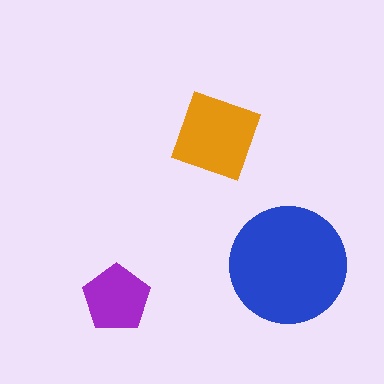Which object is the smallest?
The purple pentagon.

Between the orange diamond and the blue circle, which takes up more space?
The blue circle.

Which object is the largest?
The blue circle.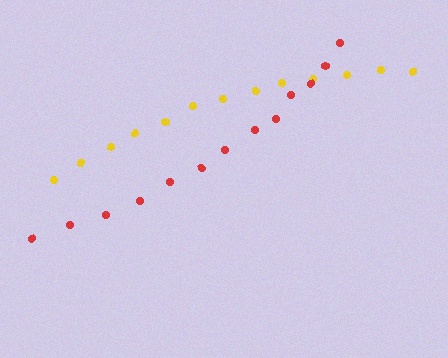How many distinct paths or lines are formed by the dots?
There are 2 distinct paths.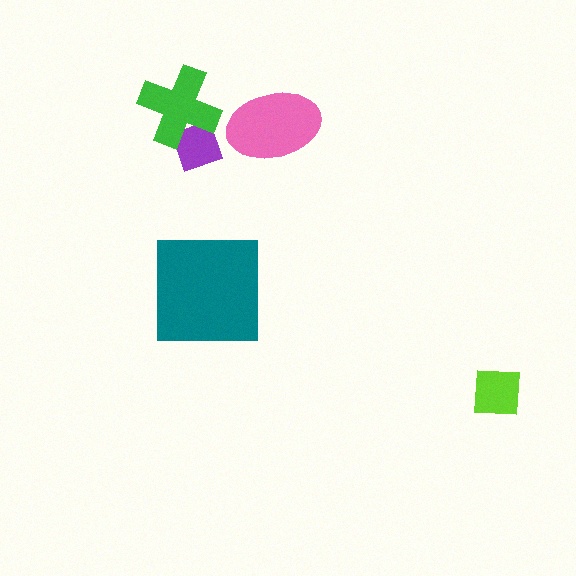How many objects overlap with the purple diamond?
1 object overlaps with the purple diamond.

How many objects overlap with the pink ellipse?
0 objects overlap with the pink ellipse.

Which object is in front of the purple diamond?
The green cross is in front of the purple diamond.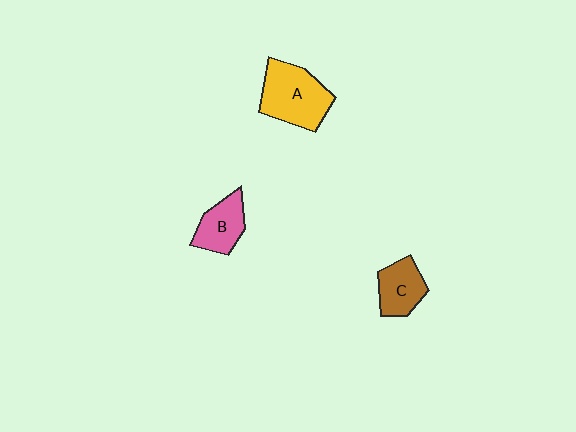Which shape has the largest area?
Shape A (yellow).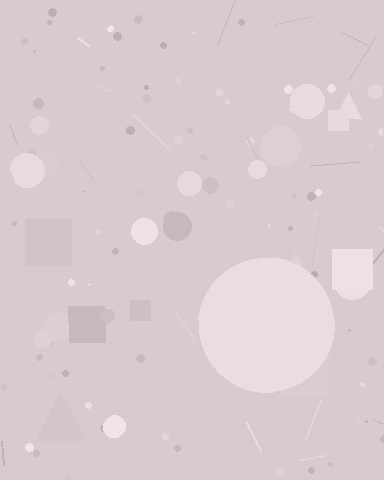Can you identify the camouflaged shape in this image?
The camouflaged shape is a circle.